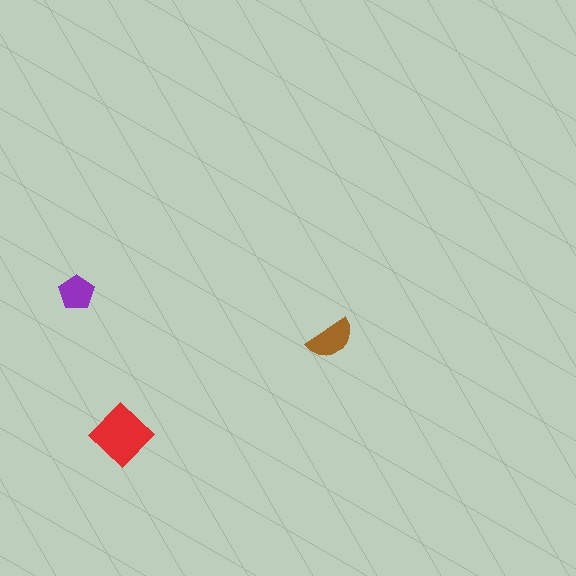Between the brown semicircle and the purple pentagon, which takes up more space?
The brown semicircle.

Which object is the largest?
The red diamond.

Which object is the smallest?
The purple pentagon.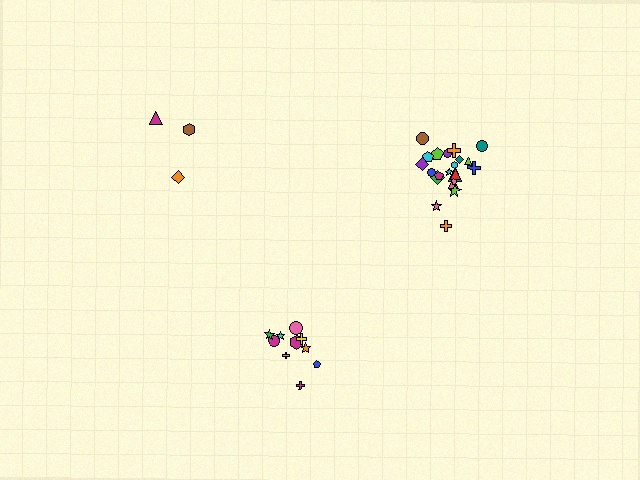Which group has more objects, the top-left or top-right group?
The top-right group.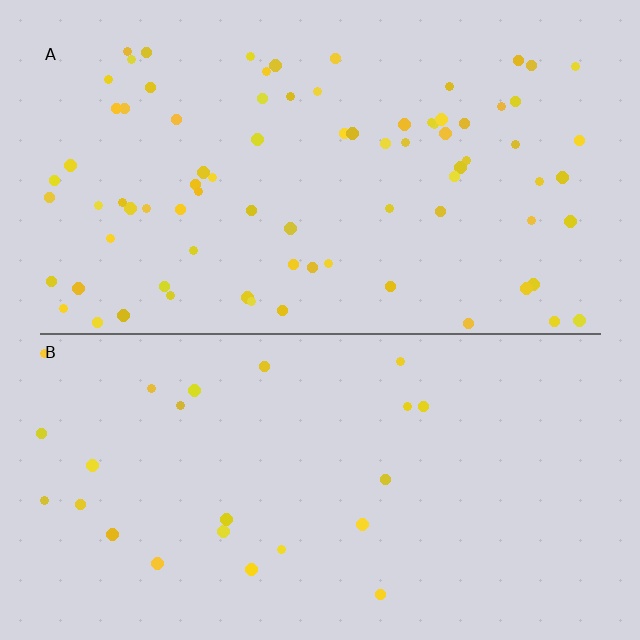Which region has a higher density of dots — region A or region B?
A (the top).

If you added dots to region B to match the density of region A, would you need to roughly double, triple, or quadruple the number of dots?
Approximately triple.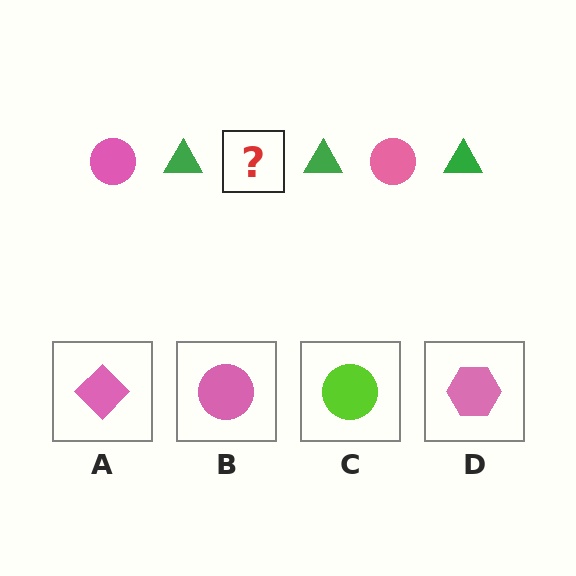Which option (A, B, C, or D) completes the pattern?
B.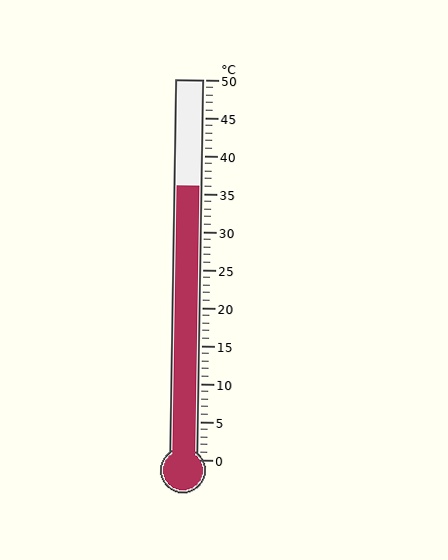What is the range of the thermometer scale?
The thermometer scale ranges from 0°C to 50°C.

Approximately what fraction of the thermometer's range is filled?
The thermometer is filled to approximately 70% of its range.